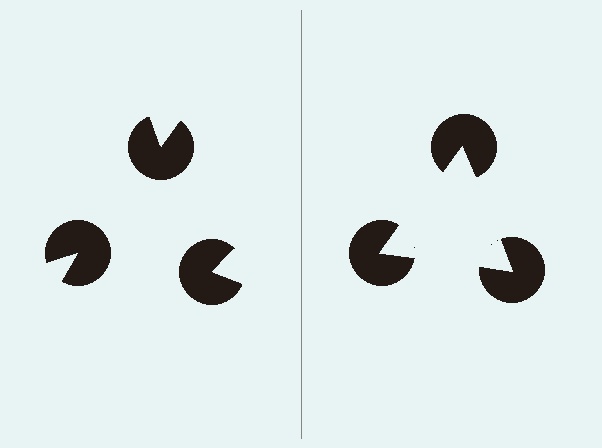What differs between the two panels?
The pac-man discs are positioned identically on both sides; only the wedge orientations differ. On the right they align to a triangle; on the left they are misaligned.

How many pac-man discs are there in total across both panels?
6 — 3 on each side.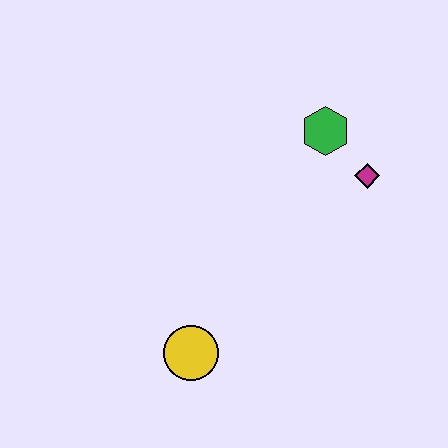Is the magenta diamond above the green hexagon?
No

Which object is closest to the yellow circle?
The magenta diamond is closest to the yellow circle.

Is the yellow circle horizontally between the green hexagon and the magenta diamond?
No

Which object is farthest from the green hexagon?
The yellow circle is farthest from the green hexagon.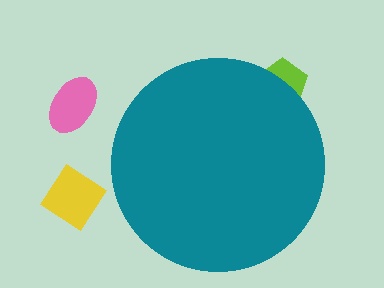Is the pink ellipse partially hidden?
No, the pink ellipse is fully visible.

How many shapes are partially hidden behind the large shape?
1 shape is partially hidden.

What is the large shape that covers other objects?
A teal circle.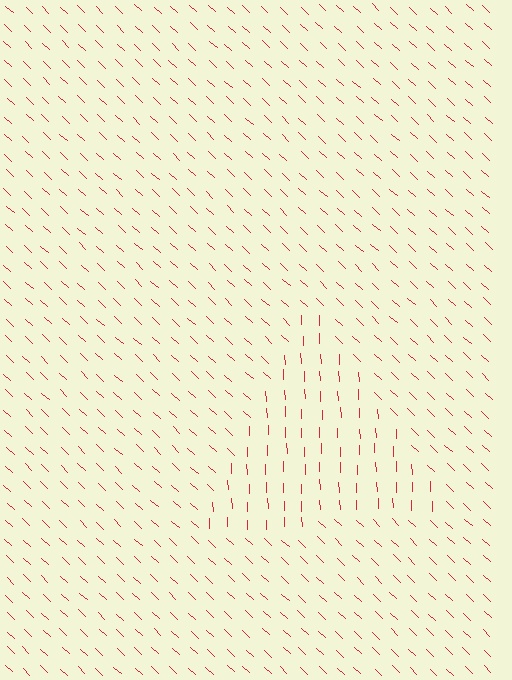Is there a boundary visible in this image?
Yes, there is a texture boundary formed by a change in line orientation.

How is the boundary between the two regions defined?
The boundary is defined purely by a change in line orientation (approximately 45 degrees difference). All lines are the same color and thickness.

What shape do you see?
I see a triangle.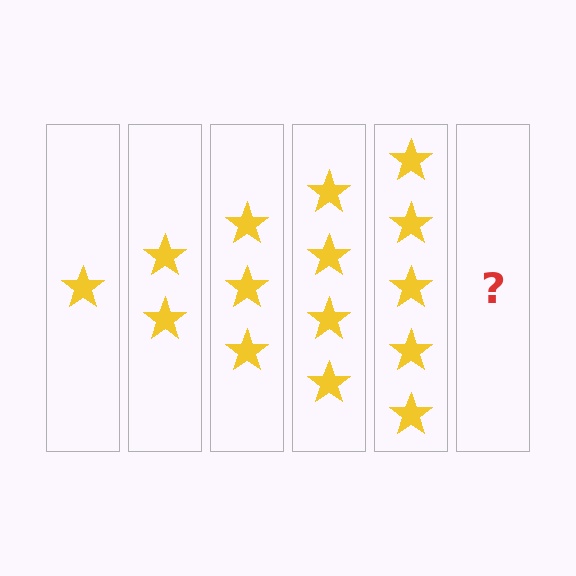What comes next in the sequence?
The next element should be 6 stars.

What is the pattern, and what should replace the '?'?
The pattern is that each step adds one more star. The '?' should be 6 stars.